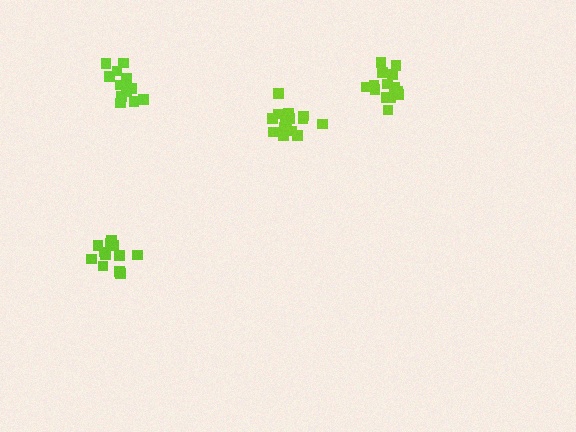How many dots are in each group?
Group 1: 14 dots, Group 2: 15 dots, Group 3: 13 dots, Group 4: 13 dots (55 total).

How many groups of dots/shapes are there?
There are 4 groups.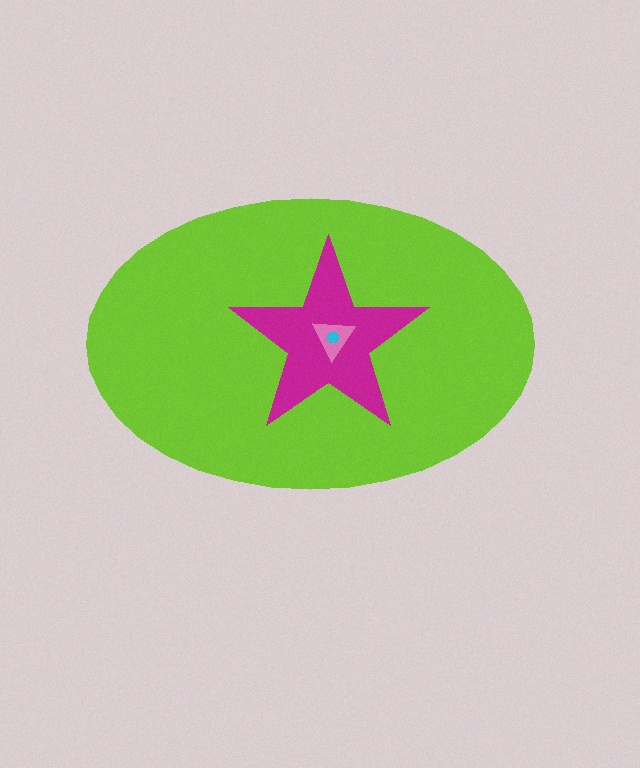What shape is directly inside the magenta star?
The pink triangle.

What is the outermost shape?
The lime ellipse.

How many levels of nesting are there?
4.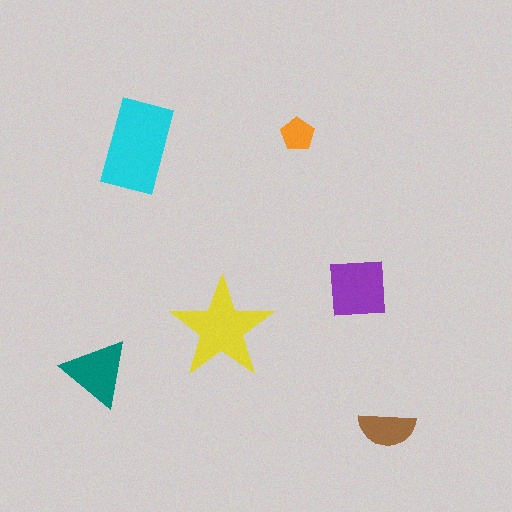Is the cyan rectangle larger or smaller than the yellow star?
Larger.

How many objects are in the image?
There are 6 objects in the image.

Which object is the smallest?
The orange pentagon.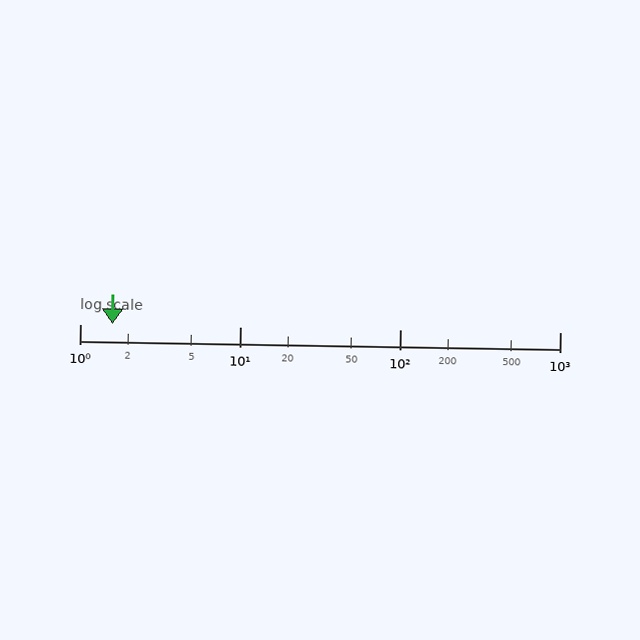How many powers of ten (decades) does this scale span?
The scale spans 3 decades, from 1 to 1000.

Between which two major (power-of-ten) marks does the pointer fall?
The pointer is between 1 and 10.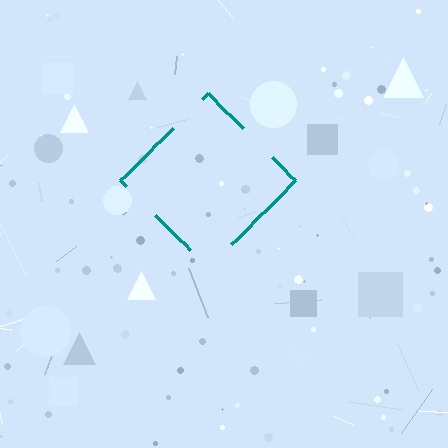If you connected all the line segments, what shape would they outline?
They would outline a diamond.